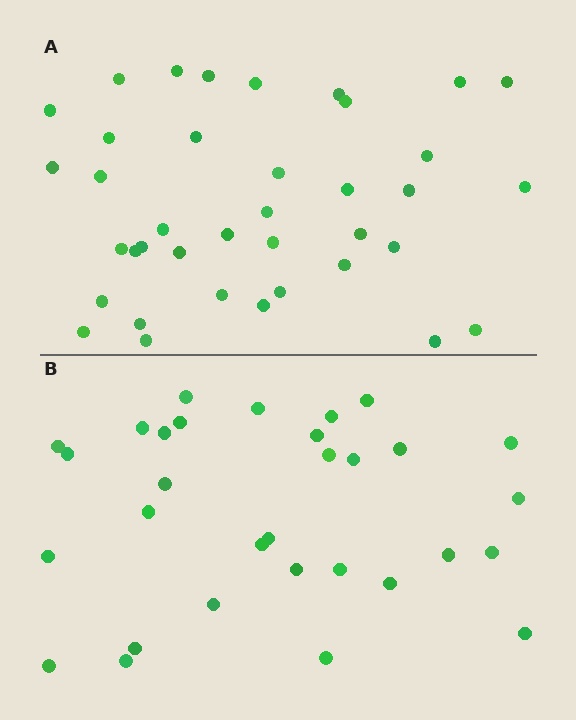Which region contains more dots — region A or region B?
Region A (the top region) has more dots.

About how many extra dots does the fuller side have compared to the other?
Region A has roughly 8 or so more dots than region B.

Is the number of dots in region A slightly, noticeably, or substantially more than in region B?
Region A has only slightly more — the two regions are fairly close. The ratio is roughly 1.2 to 1.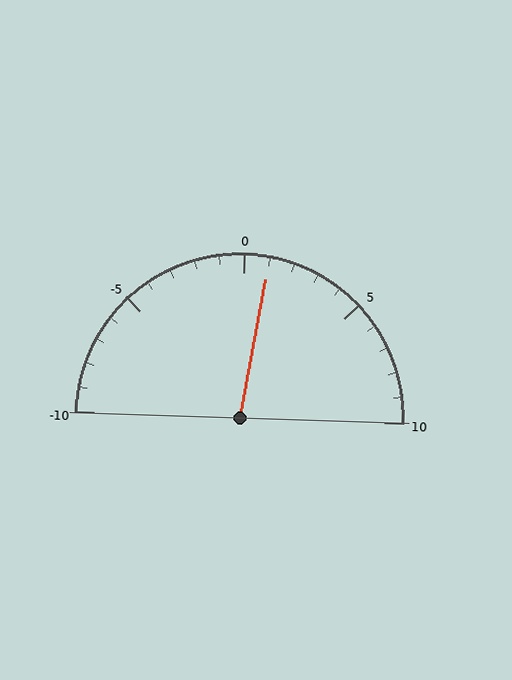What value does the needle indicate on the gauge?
The needle indicates approximately 1.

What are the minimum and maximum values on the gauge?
The gauge ranges from -10 to 10.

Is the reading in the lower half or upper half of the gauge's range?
The reading is in the upper half of the range (-10 to 10).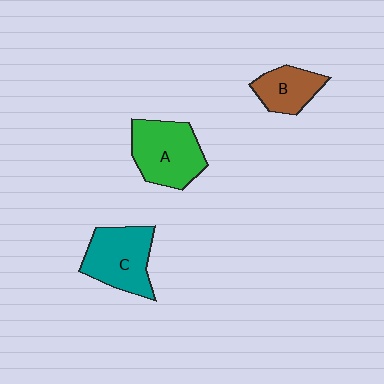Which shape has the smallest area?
Shape B (brown).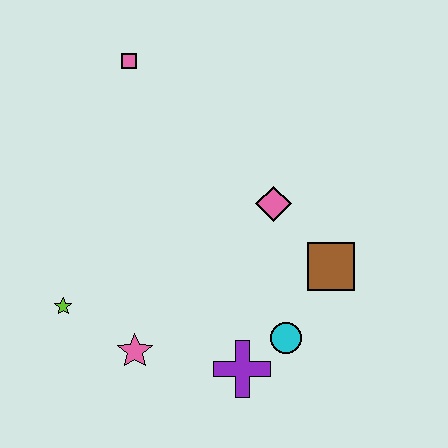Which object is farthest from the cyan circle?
The pink square is farthest from the cyan circle.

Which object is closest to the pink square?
The pink diamond is closest to the pink square.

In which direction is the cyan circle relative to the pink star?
The cyan circle is to the right of the pink star.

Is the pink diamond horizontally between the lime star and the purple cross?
No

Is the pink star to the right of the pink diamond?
No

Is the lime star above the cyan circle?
Yes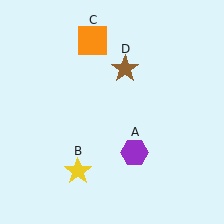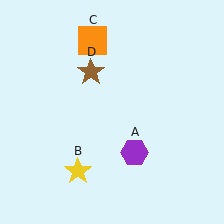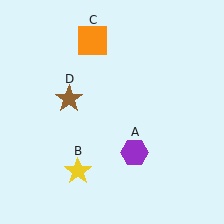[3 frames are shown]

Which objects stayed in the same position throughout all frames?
Purple hexagon (object A) and yellow star (object B) and orange square (object C) remained stationary.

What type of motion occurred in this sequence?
The brown star (object D) rotated counterclockwise around the center of the scene.